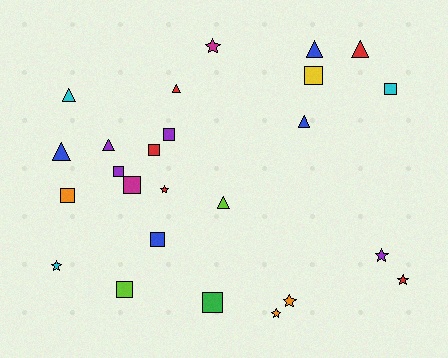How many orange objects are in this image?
There are 3 orange objects.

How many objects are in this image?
There are 25 objects.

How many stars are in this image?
There are 7 stars.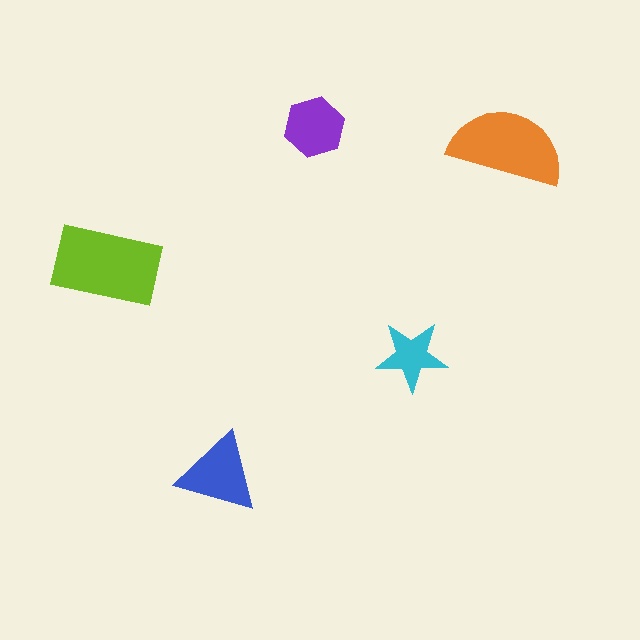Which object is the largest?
The lime rectangle.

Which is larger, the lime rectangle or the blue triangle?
The lime rectangle.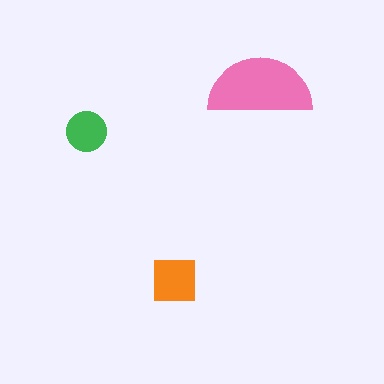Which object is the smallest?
The green circle.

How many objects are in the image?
There are 3 objects in the image.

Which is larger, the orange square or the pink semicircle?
The pink semicircle.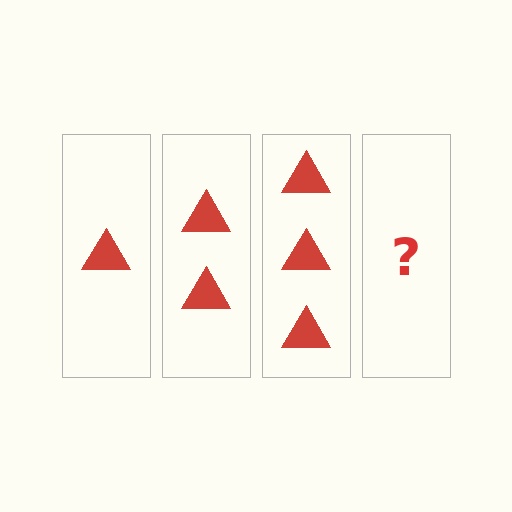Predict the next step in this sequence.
The next step is 4 triangles.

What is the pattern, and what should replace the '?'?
The pattern is that each step adds one more triangle. The '?' should be 4 triangles.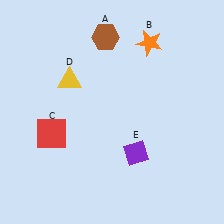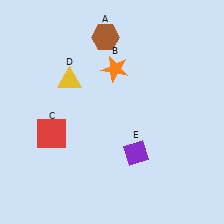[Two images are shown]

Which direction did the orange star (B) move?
The orange star (B) moved left.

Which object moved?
The orange star (B) moved left.